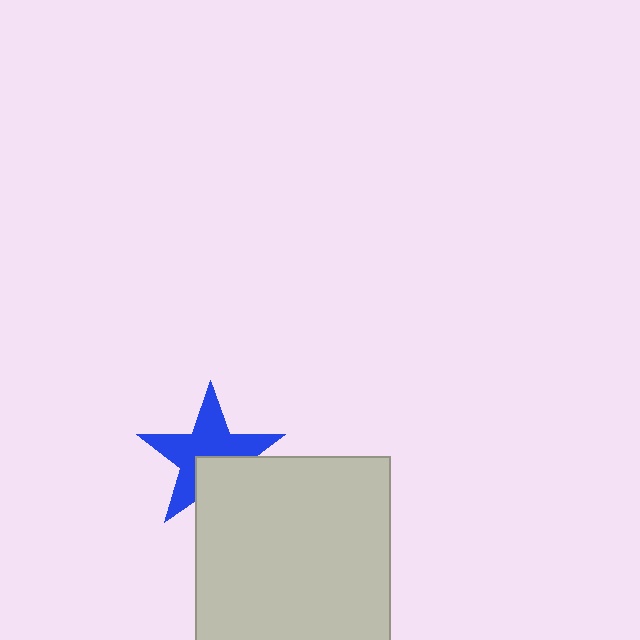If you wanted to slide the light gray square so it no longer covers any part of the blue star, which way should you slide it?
Slide it down — that is the most direct way to separate the two shapes.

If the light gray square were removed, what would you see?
You would see the complete blue star.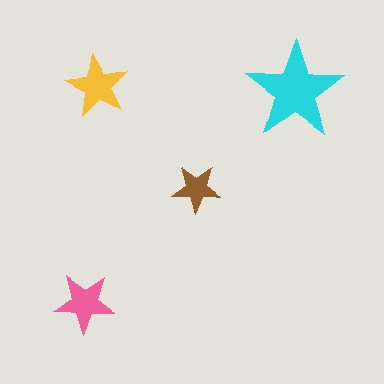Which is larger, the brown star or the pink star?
The pink one.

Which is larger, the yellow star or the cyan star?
The cyan one.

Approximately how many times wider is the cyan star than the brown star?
About 2 times wider.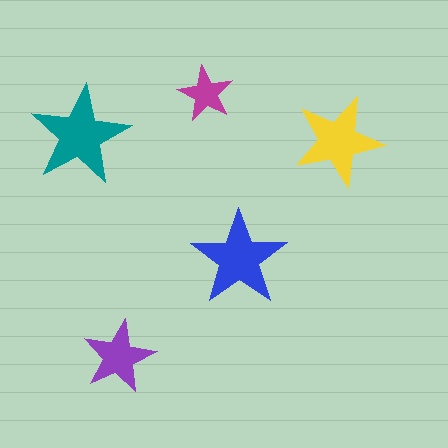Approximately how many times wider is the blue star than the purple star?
About 1.5 times wider.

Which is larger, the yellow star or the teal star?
The teal one.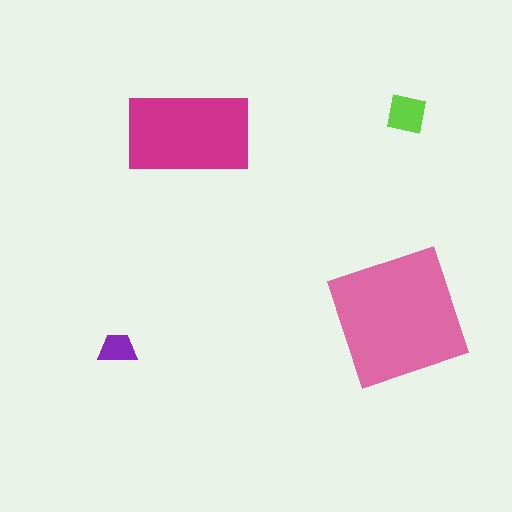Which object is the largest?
The pink square.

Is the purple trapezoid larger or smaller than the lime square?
Smaller.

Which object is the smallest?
The purple trapezoid.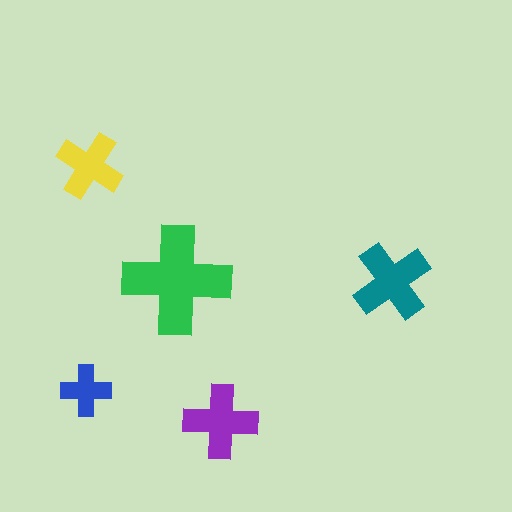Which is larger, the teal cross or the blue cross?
The teal one.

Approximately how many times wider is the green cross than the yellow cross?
About 1.5 times wider.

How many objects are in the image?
There are 5 objects in the image.